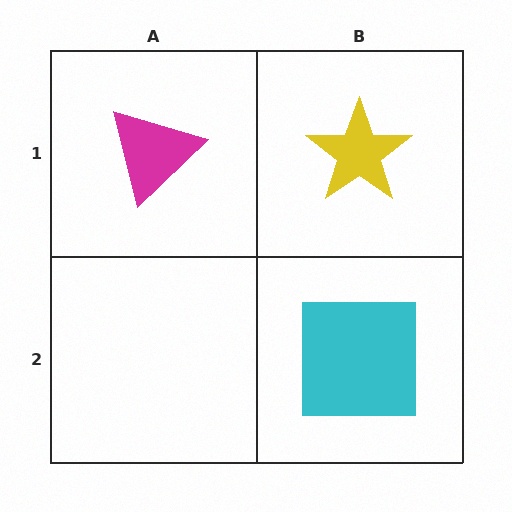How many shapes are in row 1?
2 shapes.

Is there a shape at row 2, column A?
No, that cell is empty.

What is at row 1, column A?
A magenta triangle.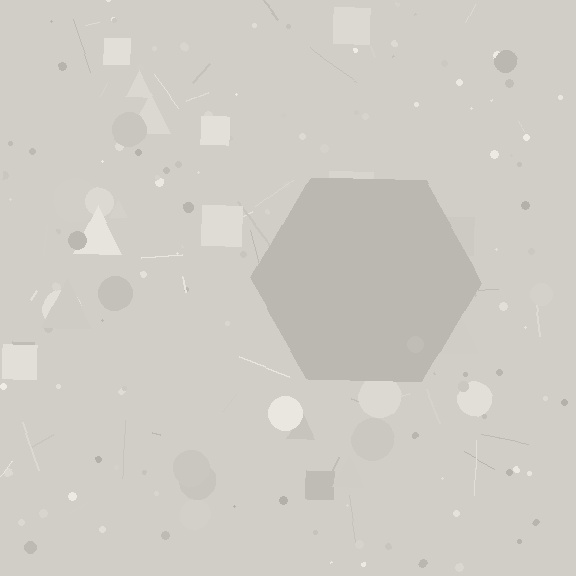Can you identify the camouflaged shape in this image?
The camouflaged shape is a hexagon.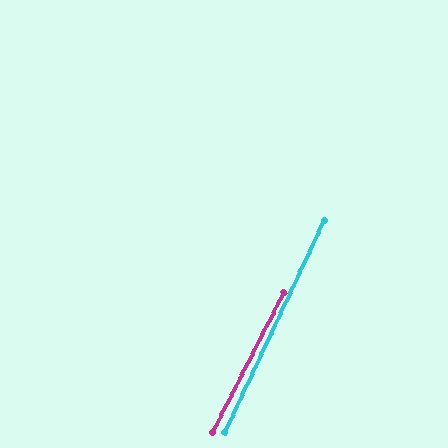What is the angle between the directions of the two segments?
Approximately 2 degrees.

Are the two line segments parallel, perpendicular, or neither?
Parallel — their directions differ by only 1.8°.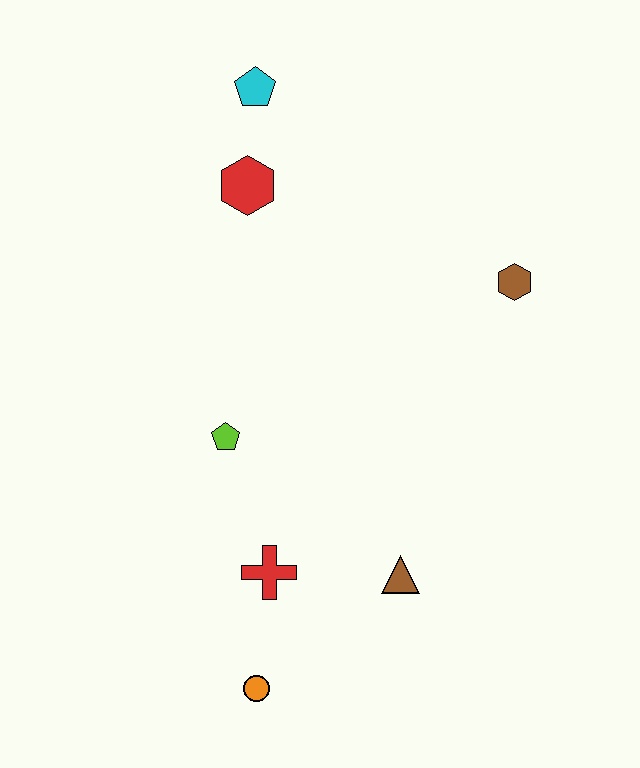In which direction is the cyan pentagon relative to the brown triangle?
The cyan pentagon is above the brown triangle.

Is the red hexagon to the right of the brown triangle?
No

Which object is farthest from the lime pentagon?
The cyan pentagon is farthest from the lime pentagon.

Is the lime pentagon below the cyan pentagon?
Yes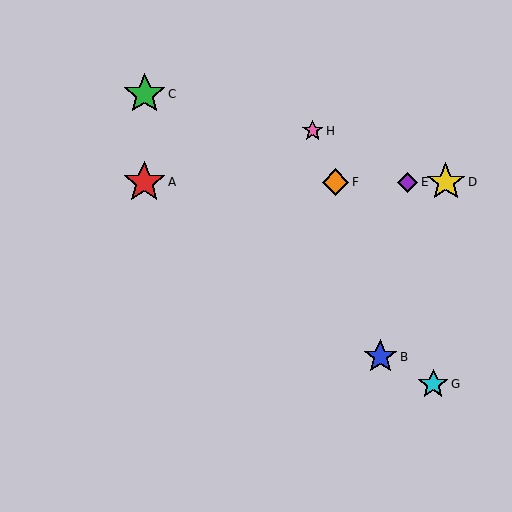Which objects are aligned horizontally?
Objects A, D, E, F are aligned horizontally.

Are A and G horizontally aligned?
No, A is at y≈182 and G is at y≈384.